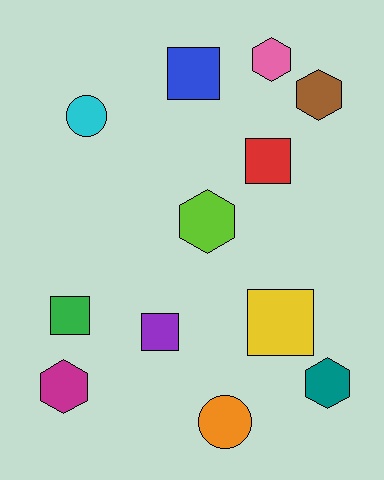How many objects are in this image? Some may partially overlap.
There are 12 objects.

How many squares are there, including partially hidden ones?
There are 5 squares.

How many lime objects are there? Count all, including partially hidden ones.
There is 1 lime object.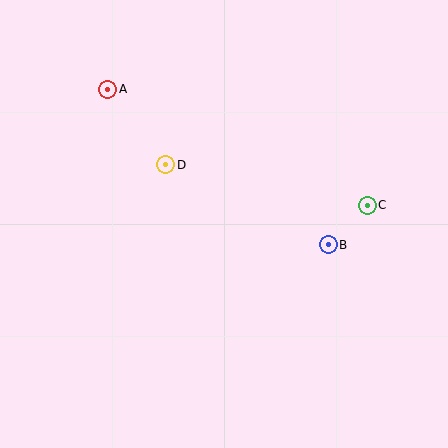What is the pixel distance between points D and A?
The distance between D and A is 95 pixels.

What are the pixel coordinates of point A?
Point A is at (108, 89).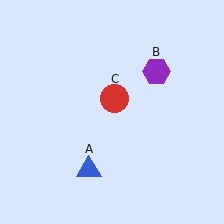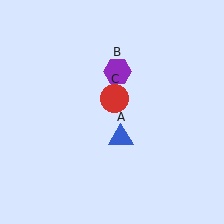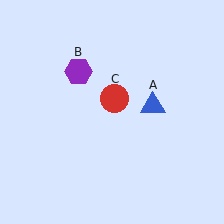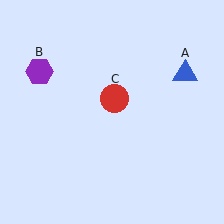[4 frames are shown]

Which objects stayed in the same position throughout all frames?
Red circle (object C) remained stationary.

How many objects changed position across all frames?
2 objects changed position: blue triangle (object A), purple hexagon (object B).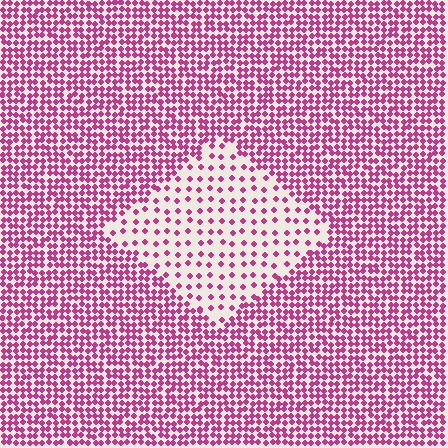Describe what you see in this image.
The image contains small magenta elements arranged at two different densities. A diamond-shaped region is visible where the elements are less densely packed than the surrounding area.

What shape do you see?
I see a diamond.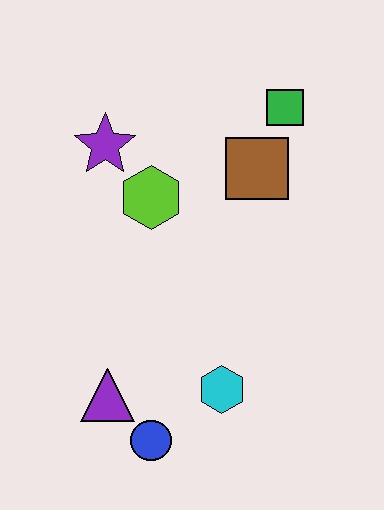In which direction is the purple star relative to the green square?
The purple star is to the left of the green square.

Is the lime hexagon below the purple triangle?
No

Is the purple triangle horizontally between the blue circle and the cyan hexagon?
No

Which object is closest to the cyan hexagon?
The blue circle is closest to the cyan hexagon.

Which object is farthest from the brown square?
The blue circle is farthest from the brown square.